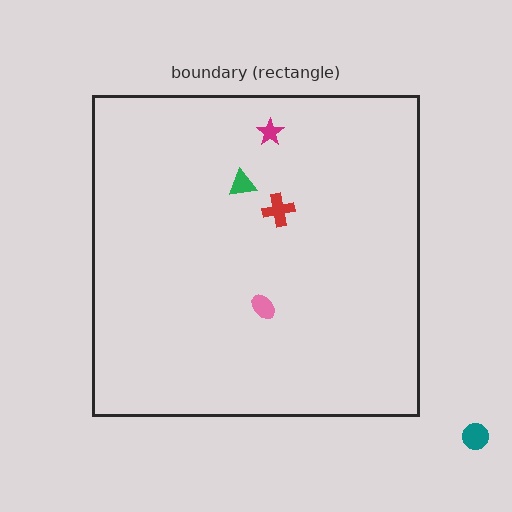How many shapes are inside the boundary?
4 inside, 1 outside.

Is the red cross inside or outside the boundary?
Inside.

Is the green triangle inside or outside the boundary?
Inside.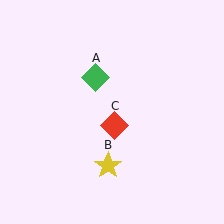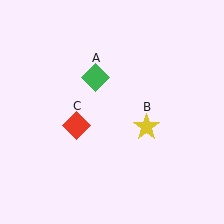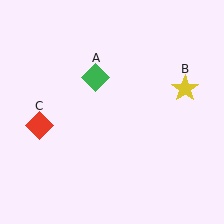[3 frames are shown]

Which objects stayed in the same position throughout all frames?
Green diamond (object A) remained stationary.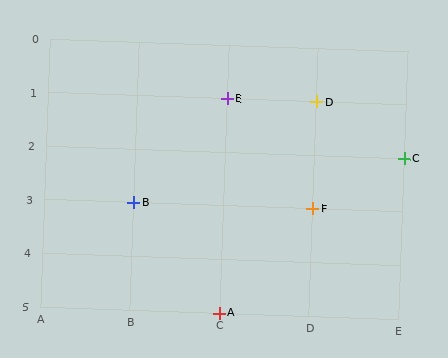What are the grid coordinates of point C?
Point C is at grid coordinates (E, 2).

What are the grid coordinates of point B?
Point B is at grid coordinates (B, 3).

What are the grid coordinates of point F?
Point F is at grid coordinates (D, 3).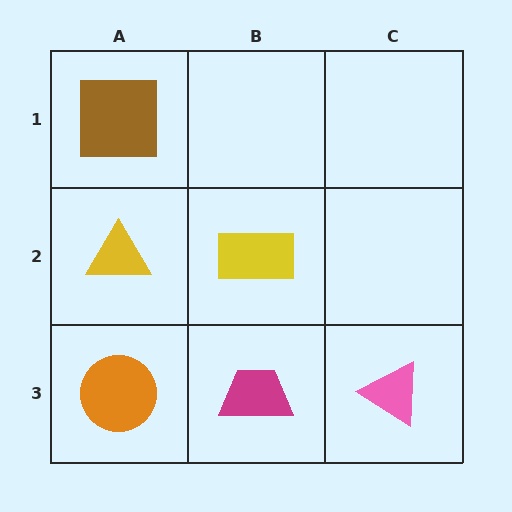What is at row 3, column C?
A pink triangle.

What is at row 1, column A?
A brown square.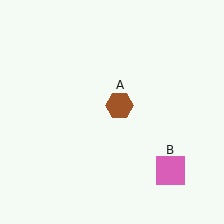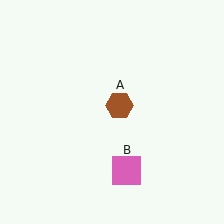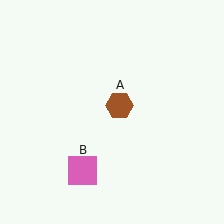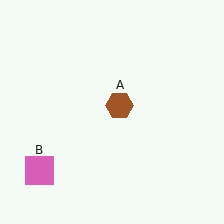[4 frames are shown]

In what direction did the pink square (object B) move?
The pink square (object B) moved left.